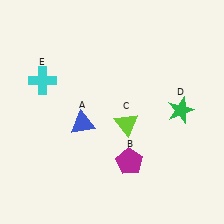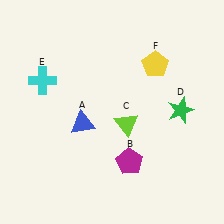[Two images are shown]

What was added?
A yellow pentagon (F) was added in Image 2.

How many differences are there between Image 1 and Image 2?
There is 1 difference between the two images.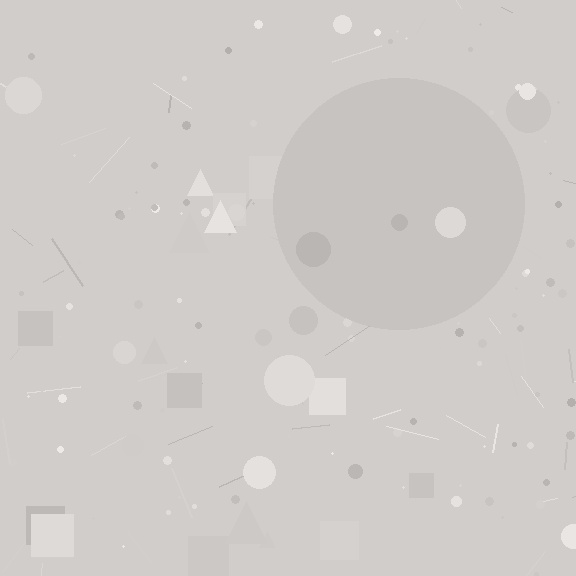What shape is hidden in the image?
A circle is hidden in the image.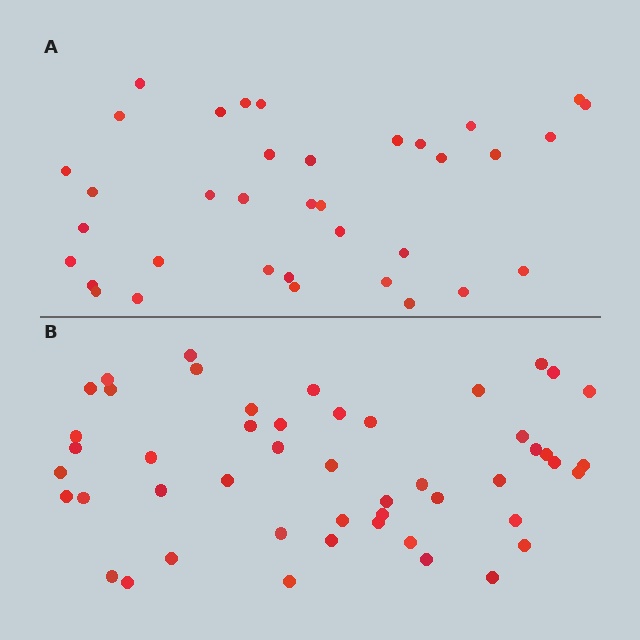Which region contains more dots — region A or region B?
Region B (the bottom region) has more dots.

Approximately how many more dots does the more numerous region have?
Region B has approximately 15 more dots than region A.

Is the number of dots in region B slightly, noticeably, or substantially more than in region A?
Region B has noticeably more, but not dramatically so. The ratio is roughly 1.4 to 1.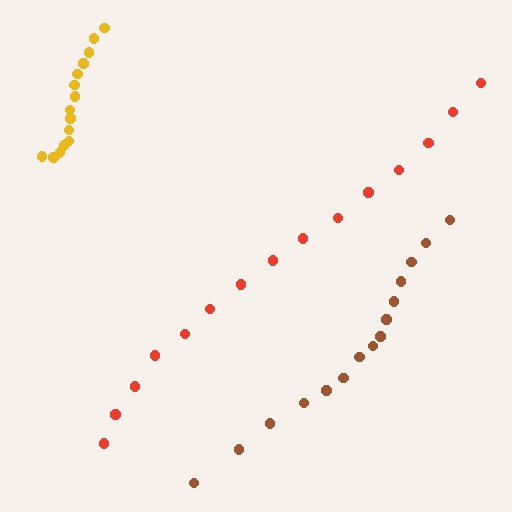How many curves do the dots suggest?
There are 3 distinct paths.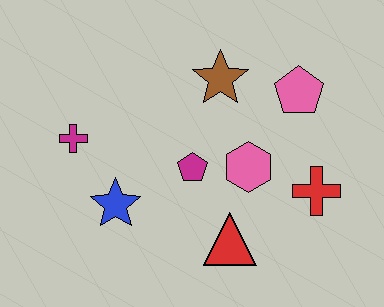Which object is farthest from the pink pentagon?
The magenta cross is farthest from the pink pentagon.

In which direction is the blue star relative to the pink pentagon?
The blue star is to the left of the pink pentagon.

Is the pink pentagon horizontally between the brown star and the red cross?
Yes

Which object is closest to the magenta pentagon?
The pink hexagon is closest to the magenta pentagon.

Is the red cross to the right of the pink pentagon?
Yes